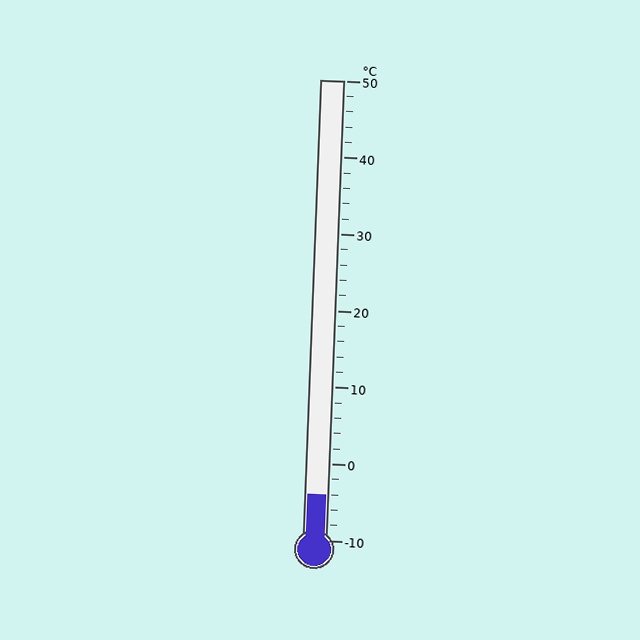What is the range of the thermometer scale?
The thermometer scale ranges from -10°C to 50°C.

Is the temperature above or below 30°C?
The temperature is below 30°C.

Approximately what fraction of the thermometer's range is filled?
The thermometer is filled to approximately 10% of its range.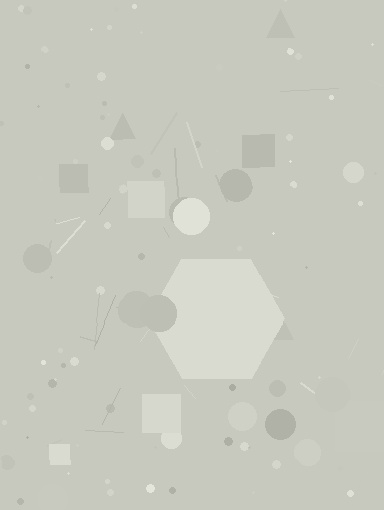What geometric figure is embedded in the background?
A hexagon is embedded in the background.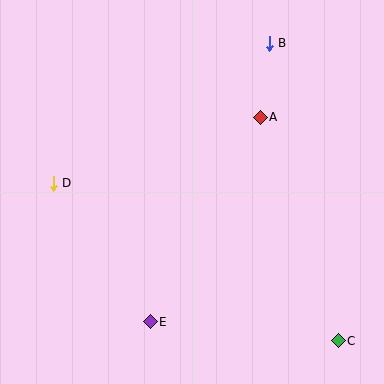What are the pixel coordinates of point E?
Point E is at (150, 322).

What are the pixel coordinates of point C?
Point C is at (338, 341).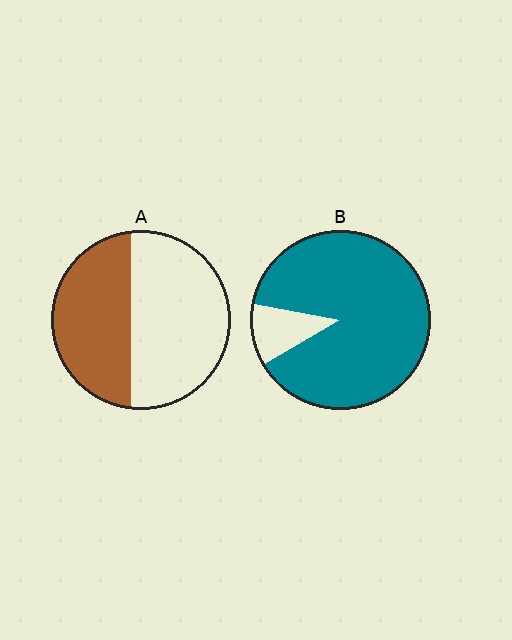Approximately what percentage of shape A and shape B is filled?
A is approximately 45% and B is approximately 90%.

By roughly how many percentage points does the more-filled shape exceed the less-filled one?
By roughly 45 percentage points (B over A).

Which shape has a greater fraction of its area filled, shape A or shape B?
Shape B.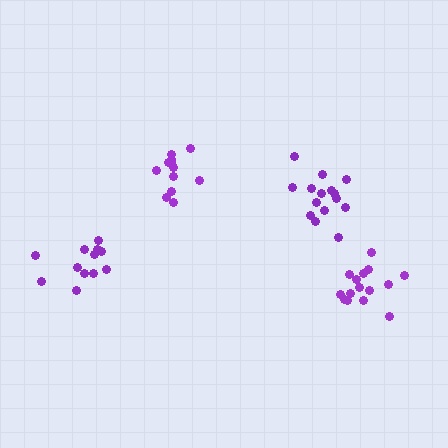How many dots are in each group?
Group 1: 12 dots, Group 2: 12 dots, Group 3: 15 dots, Group 4: 15 dots (54 total).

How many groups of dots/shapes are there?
There are 4 groups.